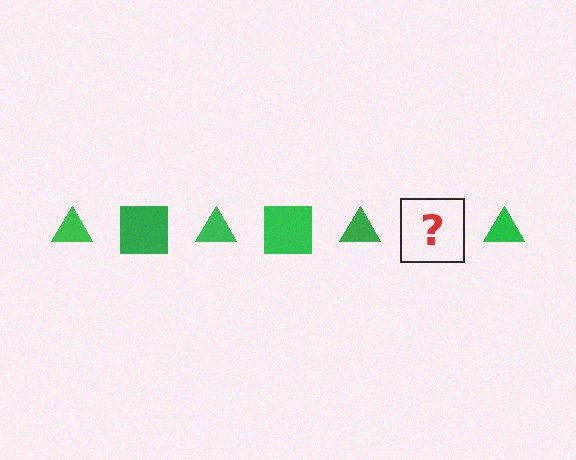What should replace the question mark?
The question mark should be replaced with a green square.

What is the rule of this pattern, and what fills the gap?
The rule is that the pattern cycles through triangle, square shapes in green. The gap should be filled with a green square.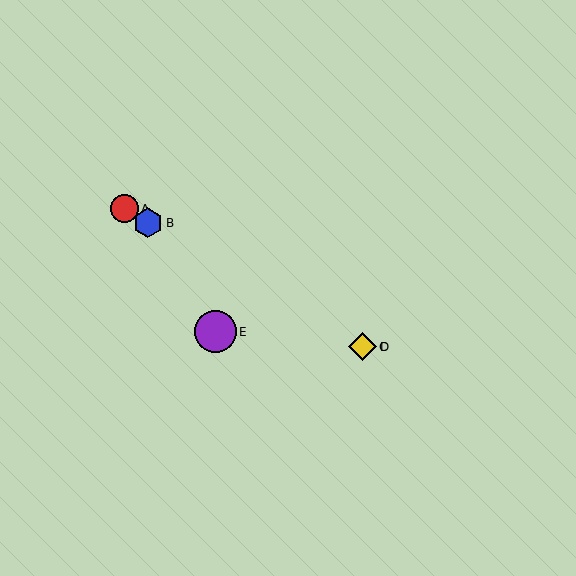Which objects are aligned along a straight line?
Objects A, B, C, D are aligned along a straight line.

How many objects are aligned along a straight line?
4 objects (A, B, C, D) are aligned along a straight line.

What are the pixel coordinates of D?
Object D is at (363, 347).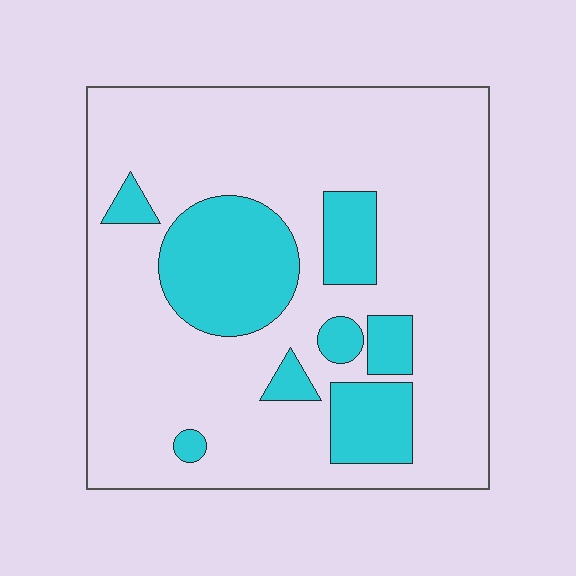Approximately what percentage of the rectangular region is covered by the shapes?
Approximately 20%.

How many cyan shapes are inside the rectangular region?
8.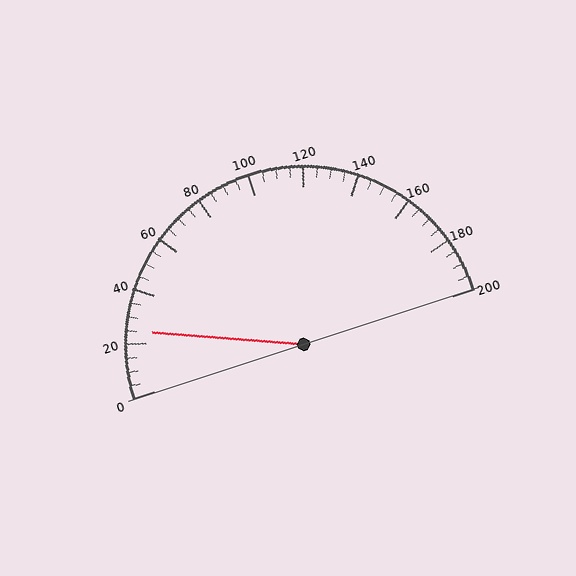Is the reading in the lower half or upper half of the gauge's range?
The reading is in the lower half of the range (0 to 200).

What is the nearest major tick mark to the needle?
The nearest major tick mark is 20.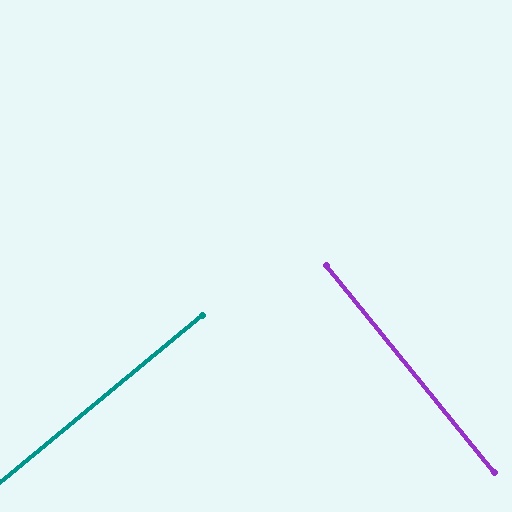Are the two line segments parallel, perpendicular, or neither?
Perpendicular — they meet at approximately 90°.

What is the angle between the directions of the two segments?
Approximately 90 degrees.